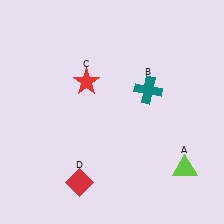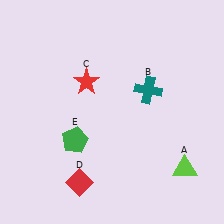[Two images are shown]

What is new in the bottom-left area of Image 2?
A green pentagon (E) was added in the bottom-left area of Image 2.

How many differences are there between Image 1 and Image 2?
There is 1 difference between the two images.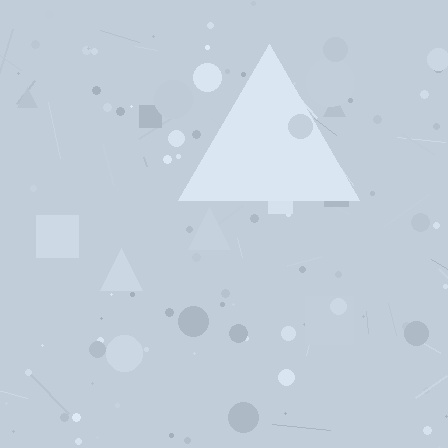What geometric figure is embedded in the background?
A triangle is embedded in the background.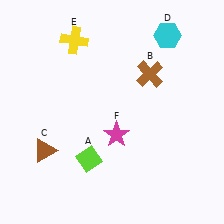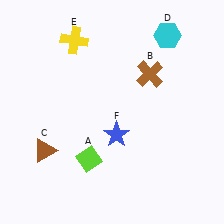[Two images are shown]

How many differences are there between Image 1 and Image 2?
There is 1 difference between the two images.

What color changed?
The star (F) changed from magenta in Image 1 to blue in Image 2.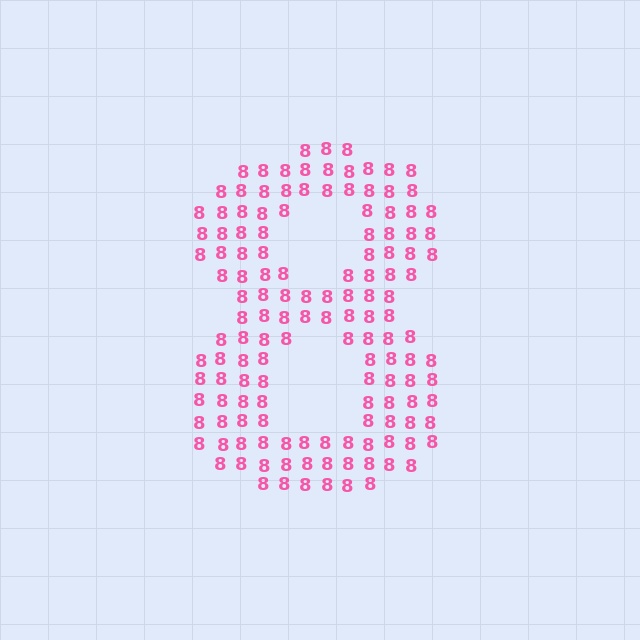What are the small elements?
The small elements are digit 8's.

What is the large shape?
The large shape is the digit 8.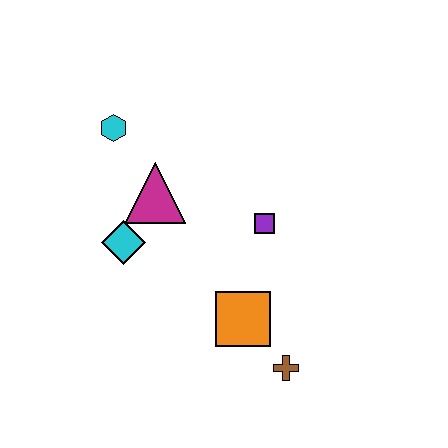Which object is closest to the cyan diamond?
The magenta triangle is closest to the cyan diamond.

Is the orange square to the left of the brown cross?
Yes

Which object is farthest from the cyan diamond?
The brown cross is farthest from the cyan diamond.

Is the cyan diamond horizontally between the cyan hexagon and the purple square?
Yes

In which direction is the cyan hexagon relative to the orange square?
The cyan hexagon is above the orange square.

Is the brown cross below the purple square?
Yes